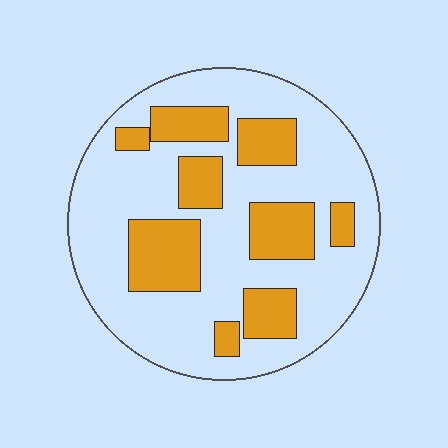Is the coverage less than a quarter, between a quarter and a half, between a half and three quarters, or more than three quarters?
Between a quarter and a half.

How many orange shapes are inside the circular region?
9.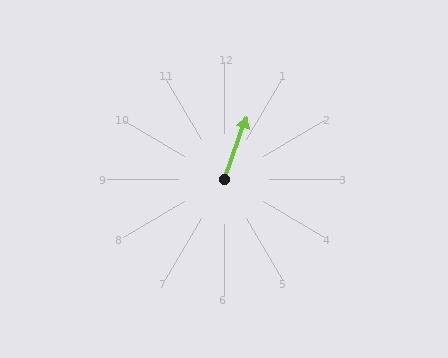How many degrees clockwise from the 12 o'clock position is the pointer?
Approximately 20 degrees.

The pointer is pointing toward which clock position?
Roughly 1 o'clock.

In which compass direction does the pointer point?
North.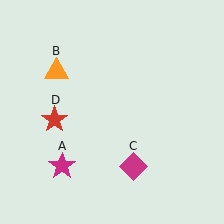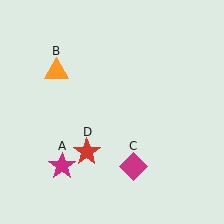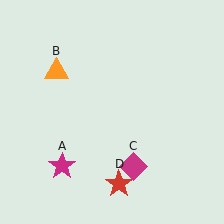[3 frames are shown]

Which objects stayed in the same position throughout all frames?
Magenta star (object A) and orange triangle (object B) and magenta diamond (object C) remained stationary.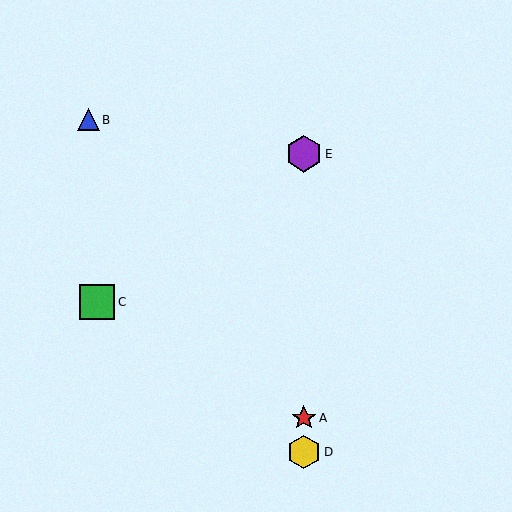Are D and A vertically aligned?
Yes, both are at x≈304.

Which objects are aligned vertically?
Objects A, D, E are aligned vertically.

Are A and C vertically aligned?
No, A is at x≈304 and C is at x≈97.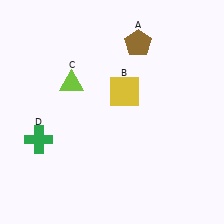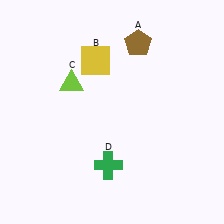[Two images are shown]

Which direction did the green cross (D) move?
The green cross (D) moved right.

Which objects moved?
The objects that moved are: the yellow square (B), the green cross (D).